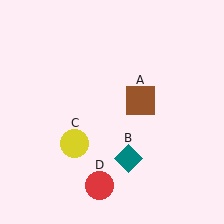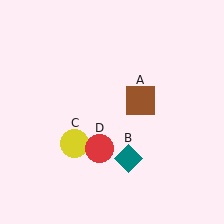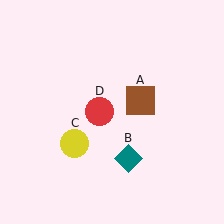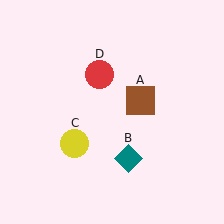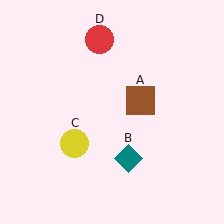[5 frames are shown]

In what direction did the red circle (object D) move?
The red circle (object D) moved up.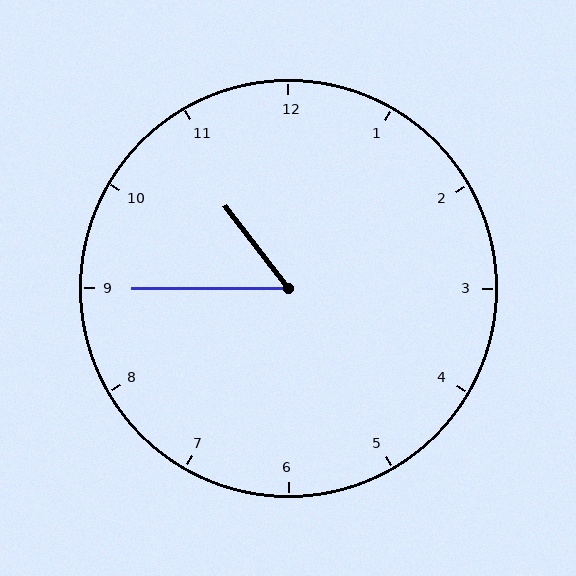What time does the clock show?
10:45.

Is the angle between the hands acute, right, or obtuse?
It is acute.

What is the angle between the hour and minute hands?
Approximately 52 degrees.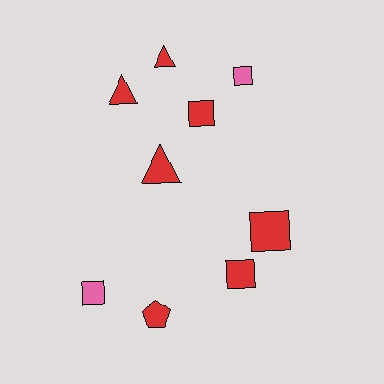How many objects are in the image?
There are 9 objects.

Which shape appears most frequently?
Square, with 5 objects.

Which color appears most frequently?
Red, with 7 objects.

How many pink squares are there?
There are 2 pink squares.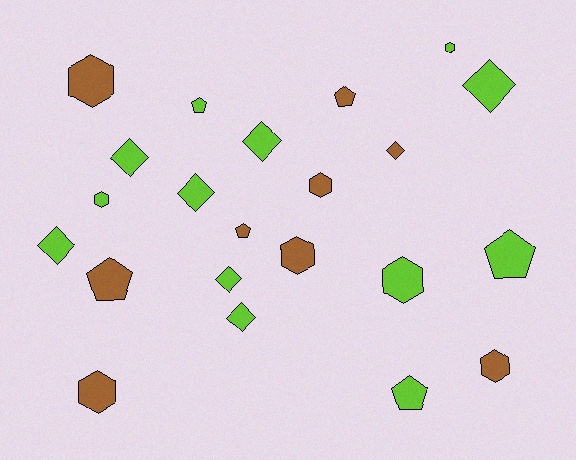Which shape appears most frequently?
Hexagon, with 8 objects.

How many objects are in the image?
There are 22 objects.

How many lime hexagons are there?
There are 3 lime hexagons.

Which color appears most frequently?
Lime, with 13 objects.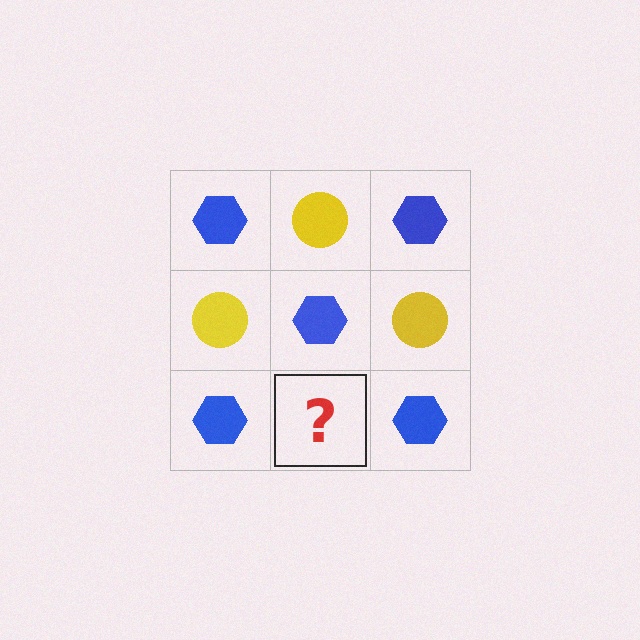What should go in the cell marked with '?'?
The missing cell should contain a yellow circle.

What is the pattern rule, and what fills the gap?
The rule is that it alternates blue hexagon and yellow circle in a checkerboard pattern. The gap should be filled with a yellow circle.